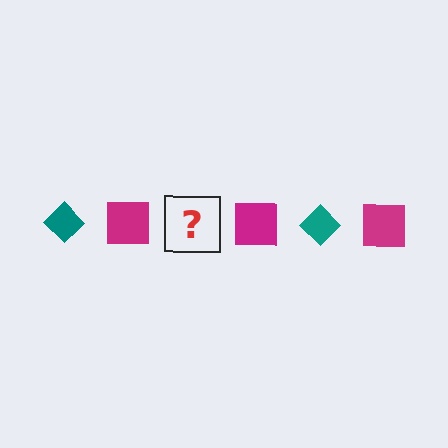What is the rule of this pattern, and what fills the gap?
The rule is that the pattern alternates between teal diamond and magenta square. The gap should be filled with a teal diamond.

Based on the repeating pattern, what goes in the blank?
The blank should be a teal diamond.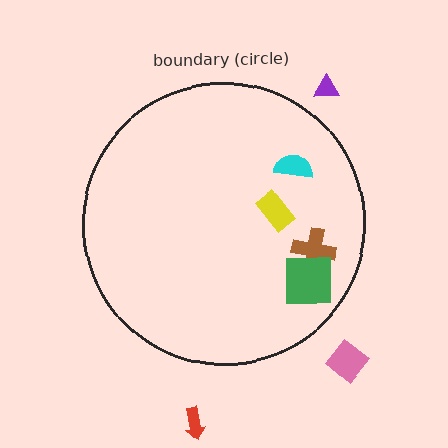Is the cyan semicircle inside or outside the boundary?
Inside.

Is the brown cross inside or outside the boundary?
Inside.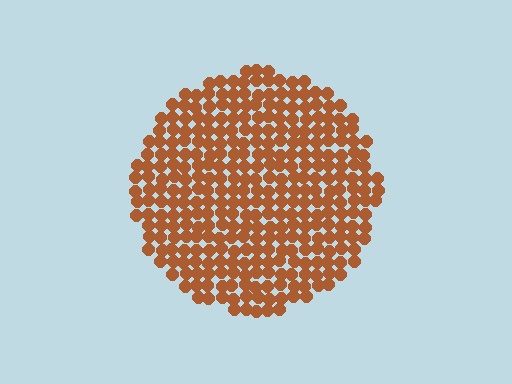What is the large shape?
The large shape is a circle.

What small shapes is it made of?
It is made of small circles.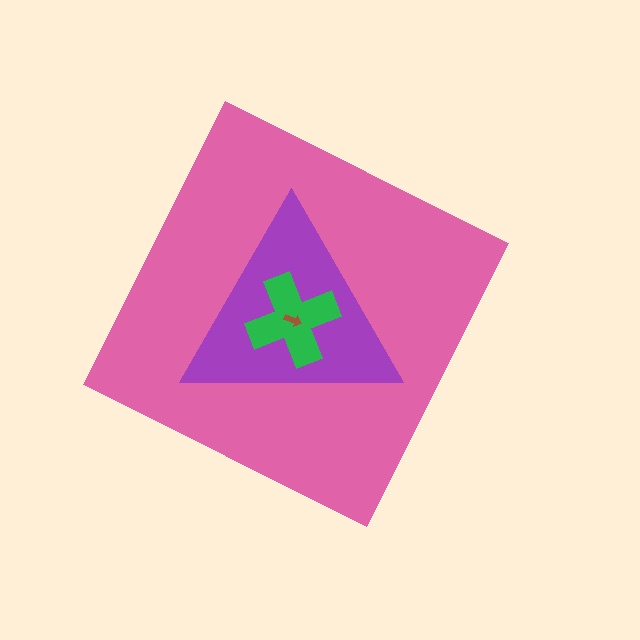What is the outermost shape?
The pink diamond.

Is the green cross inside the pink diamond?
Yes.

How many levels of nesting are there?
4.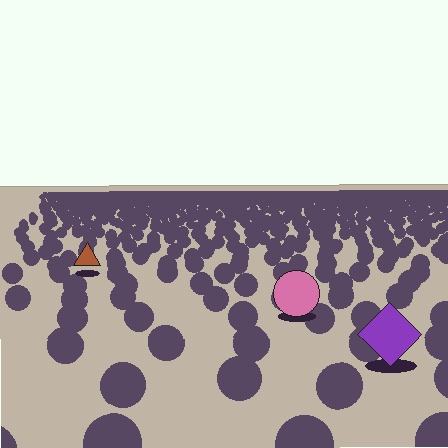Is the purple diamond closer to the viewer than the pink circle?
Yes. The purple diamond is closer — you can tell from the texture gradient: the ground texture is coarser near it.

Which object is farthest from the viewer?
The brown triangle is farthest from the viewer. It appears smaller and the ground texture around it is denser.